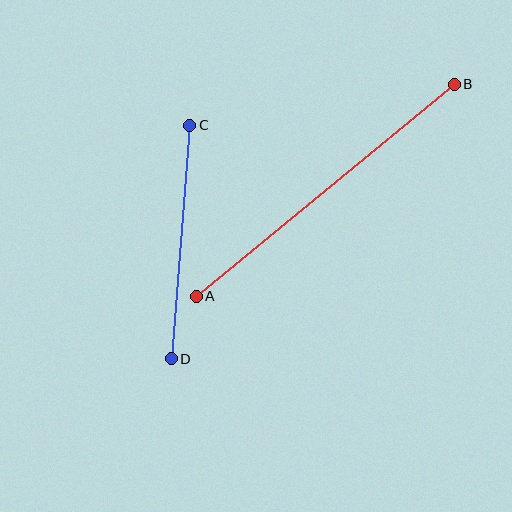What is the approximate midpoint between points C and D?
The midpoint is at approximately (180, 242) pixels.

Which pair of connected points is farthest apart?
Points A and B are farthest apart.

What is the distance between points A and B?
The distance is approximately 334 pixels.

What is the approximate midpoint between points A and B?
The midpoint is at approximately (325, 190) pixels.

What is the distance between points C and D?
The distance is approximately 234 pixels.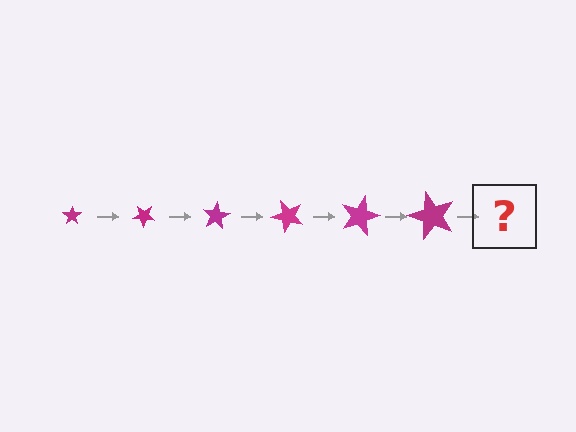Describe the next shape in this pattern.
It should be a star, larger than the previous one and rotated 240 degrees from the start.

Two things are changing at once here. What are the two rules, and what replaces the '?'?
The two rules are that the star grows larger each step and it rotates 40 degrees each step. The '?' should be a star, larger than the previous one and rotated 240 degrees from the start.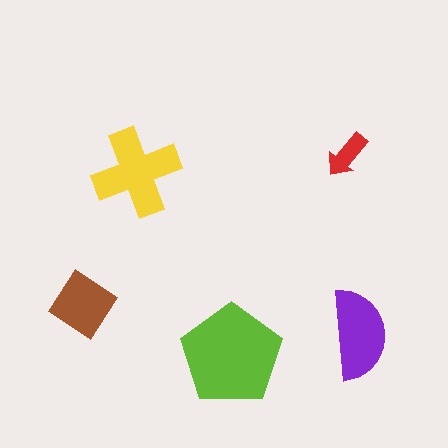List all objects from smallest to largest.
The red arrow, the brown diamond, the purple semicircle, the yellow cross, the lime pentagon.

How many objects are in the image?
There are 5 objects in the image.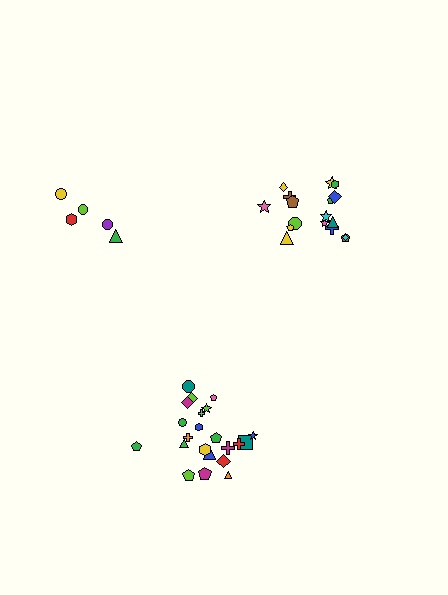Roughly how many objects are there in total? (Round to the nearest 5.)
Roughly 45 objects in total.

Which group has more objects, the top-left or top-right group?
The top-right group.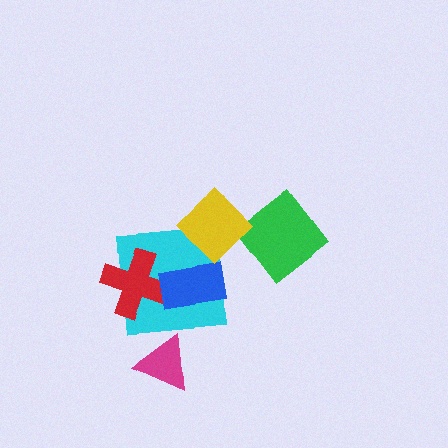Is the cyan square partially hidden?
Yes, it is partially covered by another shape.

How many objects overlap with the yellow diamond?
1 object overlaps with the yellow diamond.